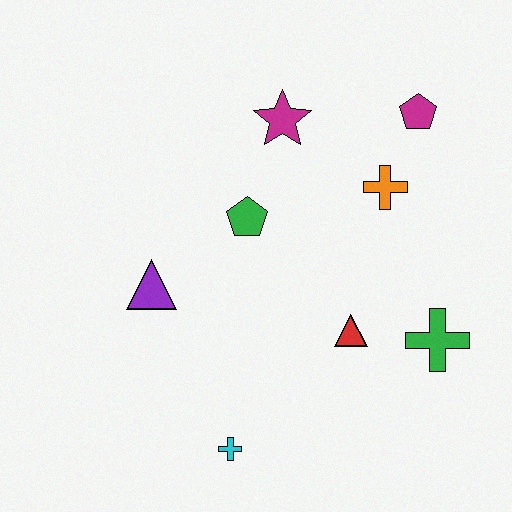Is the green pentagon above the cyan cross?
Yes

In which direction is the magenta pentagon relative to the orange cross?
The magenta pentagon is above the orange cross.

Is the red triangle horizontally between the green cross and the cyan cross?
Yes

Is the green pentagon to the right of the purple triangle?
Yes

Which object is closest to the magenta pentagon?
The orange cross is closest to the magenta pentagon.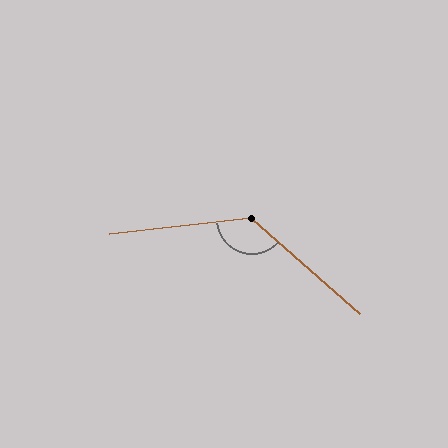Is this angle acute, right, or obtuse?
It is obtuse.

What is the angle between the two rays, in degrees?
Approximately 132 degrees.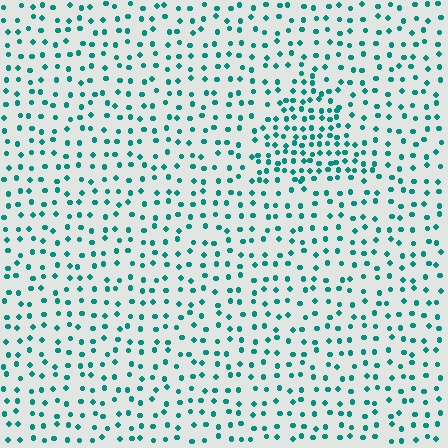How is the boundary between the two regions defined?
The boundary is defined by a change in element density (approximately 2.0x ratio). All elements are the same color, size, and shape.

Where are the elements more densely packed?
The elements are more densely packed inside the triangle boundary.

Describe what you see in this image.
The image contains small teal elements arranged at two different densities. A triangle-shaped region is visible where the elements are more densely packed than the surrounding area.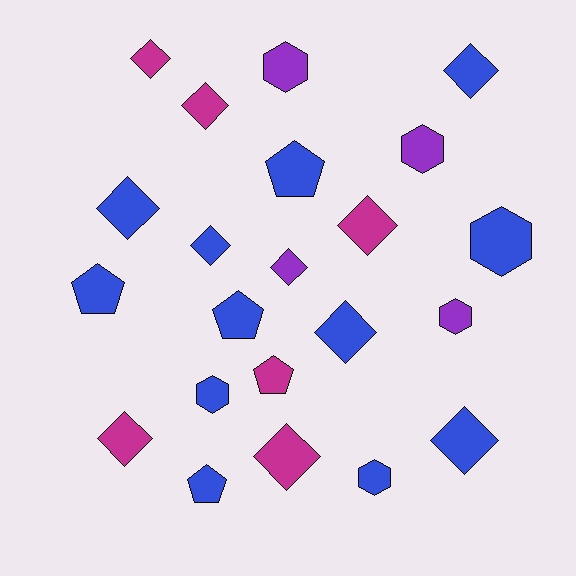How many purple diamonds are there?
There is 1 purple diamond.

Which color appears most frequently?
Blue, with 12 objects.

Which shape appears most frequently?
Diamond, with 11 objects.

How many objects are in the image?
There are 22 objects.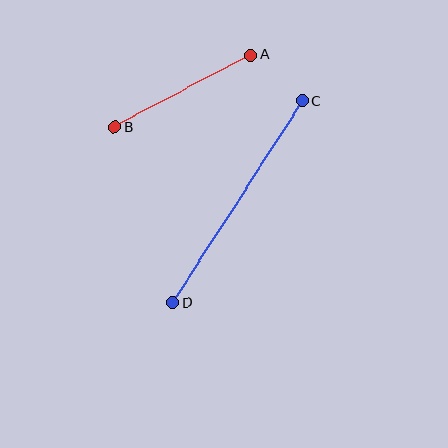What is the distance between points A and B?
The distance is approximately 154 pixels.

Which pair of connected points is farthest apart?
Points C and D are farthest apart.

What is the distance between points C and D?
The distance is approximately 240 pixels.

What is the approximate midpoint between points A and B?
The midpoint is at approximately (182, 91) pixels.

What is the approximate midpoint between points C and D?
The midpoint is at approximately (238, 202) pixels.